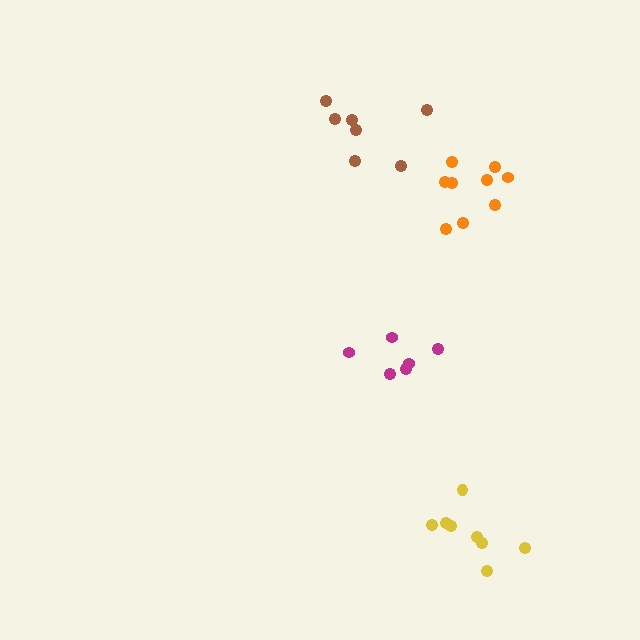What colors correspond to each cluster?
The clusters are colored: magenta, brown, yellow, orange.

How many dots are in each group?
Group 1: 6 dots, Group 2: 7 dots, Group 3: 8 dots, Group 4: 9 dots (30 total).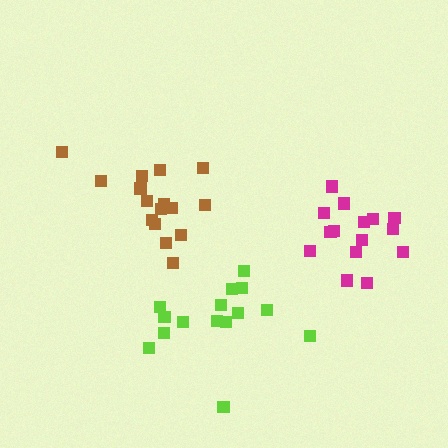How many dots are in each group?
Group 1: 16 dots, Group 2: 15 dots, Group 3: 15 dots (46 total).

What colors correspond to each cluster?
The clusters are colored: brown, lime, magenta.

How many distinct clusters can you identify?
There are 3 distinct clusters.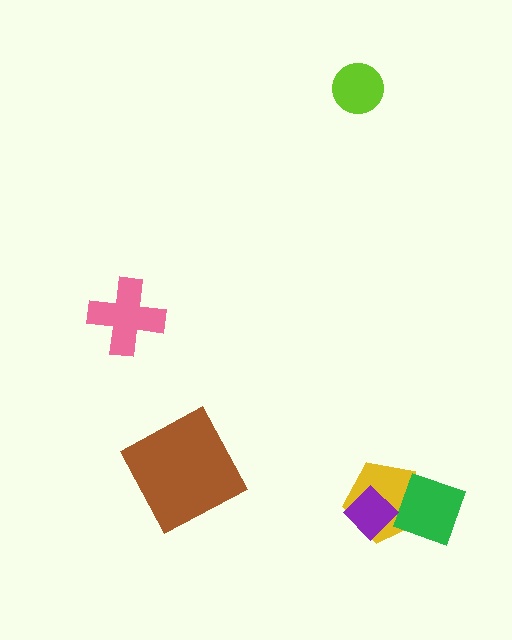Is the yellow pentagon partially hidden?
Yes, it is partially covered by another shape.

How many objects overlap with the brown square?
0 objects overlap with the brown square.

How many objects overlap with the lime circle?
0 objects overlap with the lime circle.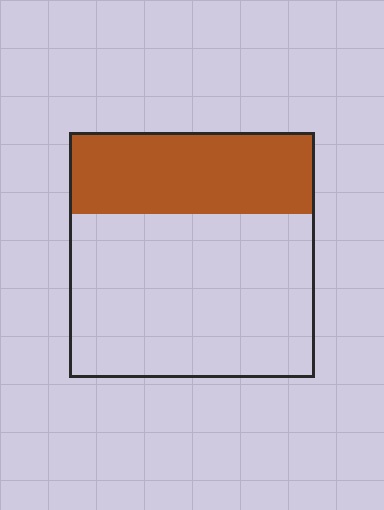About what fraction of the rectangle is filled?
About one third (1/3).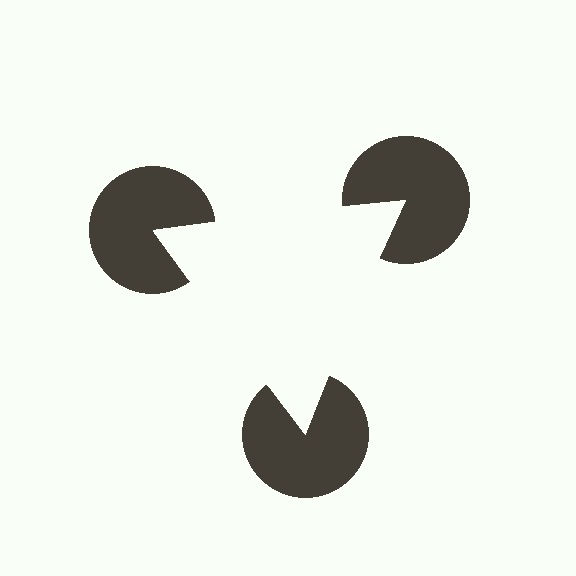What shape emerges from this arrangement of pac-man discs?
An illusory triangle — its edges are inferred from the aligned wedge cuts in the pac-man discs, not physically drawn.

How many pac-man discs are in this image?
There are 3 — one at each vertex of the illusory triangle.